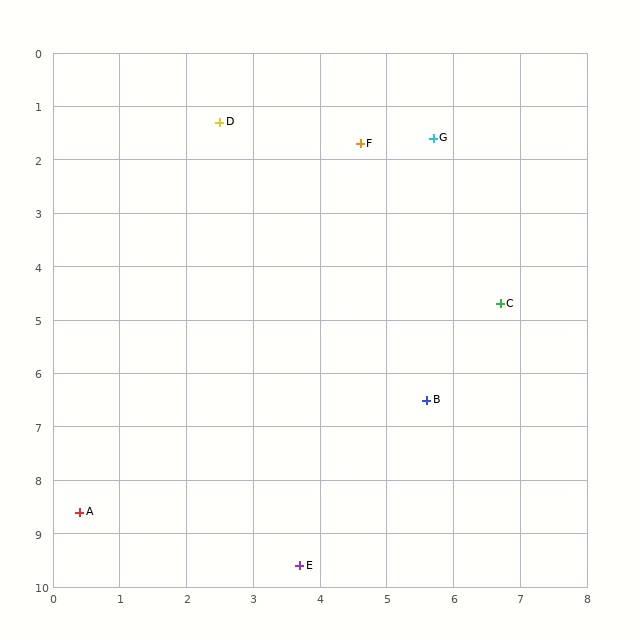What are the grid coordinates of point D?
Point D is at approximately (2.5, 1.3).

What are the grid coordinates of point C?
Point C is at approximately (6.7, 4.7).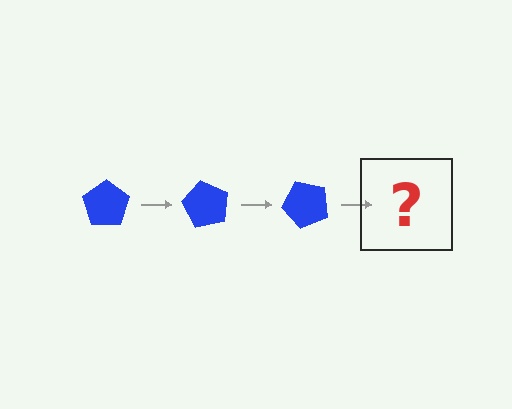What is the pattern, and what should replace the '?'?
The pattern is that the pentagon rotates 60 degrees each step. The '?' should be a blue pentagon rotated 180 degrees.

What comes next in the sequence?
The next element should be a blue pentagon rotated 180 degrees.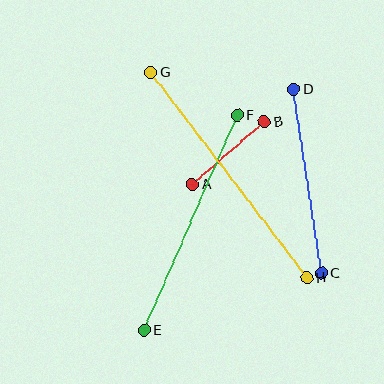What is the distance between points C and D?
The distance is approximately 186 pixels.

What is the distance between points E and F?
The distance is approximately 234 pixels.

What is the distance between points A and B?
The distance is approximately 96 pixels.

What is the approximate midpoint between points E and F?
The midpoint is at approximately (191, 223) pixels.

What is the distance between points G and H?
The distance is approximately 258 pixels.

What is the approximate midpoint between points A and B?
The midpoint is at approximately (228, 154) pixels.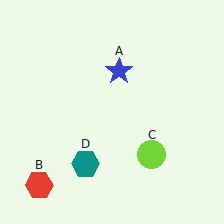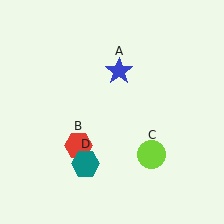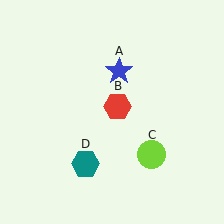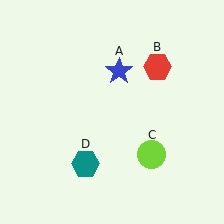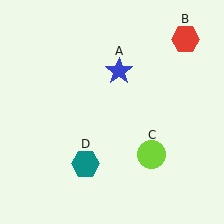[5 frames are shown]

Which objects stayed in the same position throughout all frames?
Blue star (object A) and lime circle (object C) and teal hexagon (object D) remained stationary.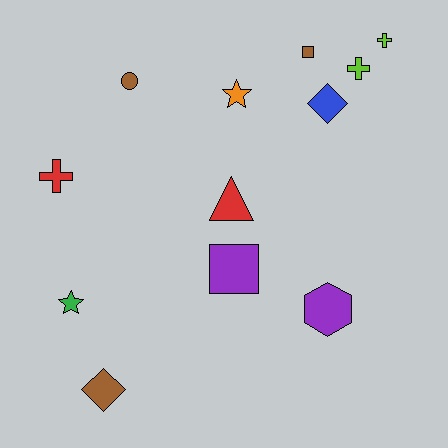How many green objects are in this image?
There is 1 green object.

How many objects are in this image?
There are 12 objects.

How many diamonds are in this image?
There are 2 diamonds.